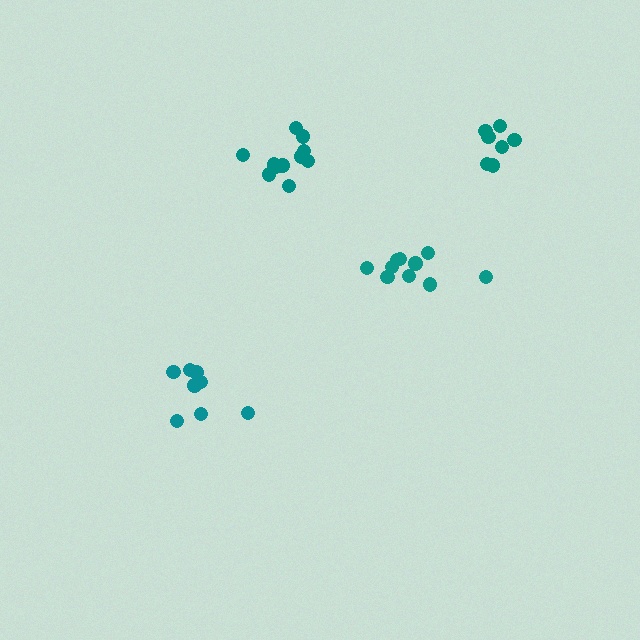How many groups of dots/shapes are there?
There are 4 groups.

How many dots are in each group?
Group 1: 8 dots, Group 2: 10 dots, Group 3: 11 dots, Group 4: 8 dots (37 total).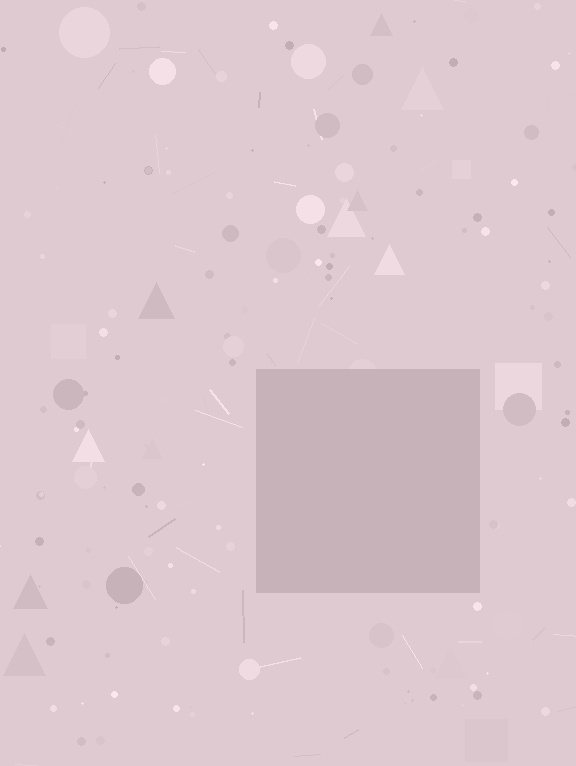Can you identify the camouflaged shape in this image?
The camouflaged shape is a square.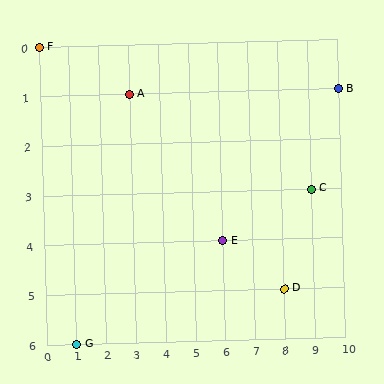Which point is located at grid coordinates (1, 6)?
Point G is at (1, 6).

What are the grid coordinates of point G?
Point G is at grid coordinates (1, 6).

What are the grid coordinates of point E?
Point E is at grid coordinates (6, 4).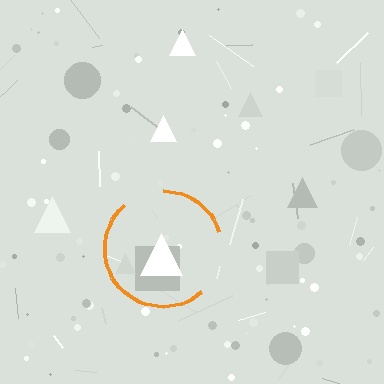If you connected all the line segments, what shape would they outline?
They would outline a circle.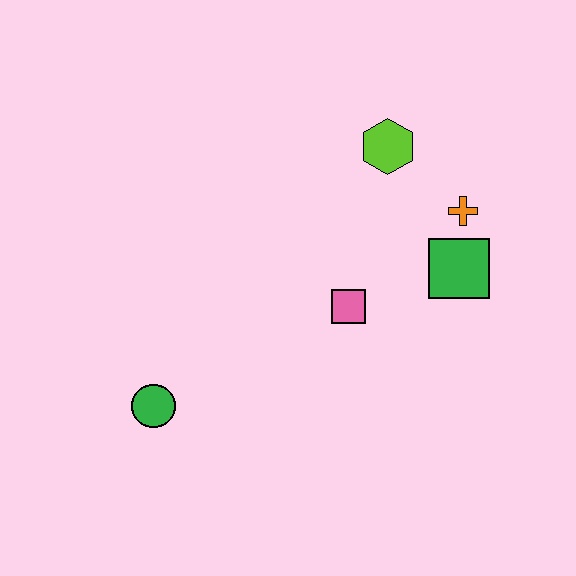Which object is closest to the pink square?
The green square is closest to the pink square.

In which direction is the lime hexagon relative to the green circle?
The lime hexagon is above the green circle.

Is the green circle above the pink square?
No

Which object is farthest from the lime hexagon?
The green circle is farthest from the lime hexagon.